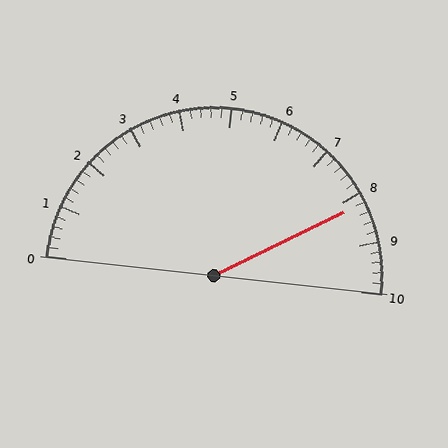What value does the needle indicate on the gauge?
The needle indicates approximately 8.2.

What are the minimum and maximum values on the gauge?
The gauge ranges from 0 to 10.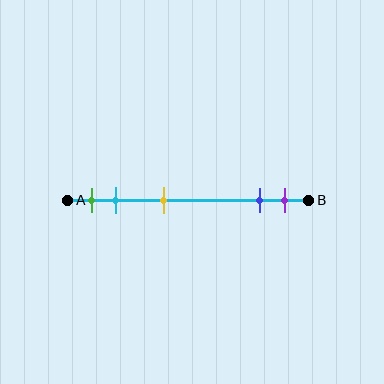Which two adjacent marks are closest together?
The blue and purple marks are the closest adjacent pair.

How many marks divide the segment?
There are 5 marks dividing the segment.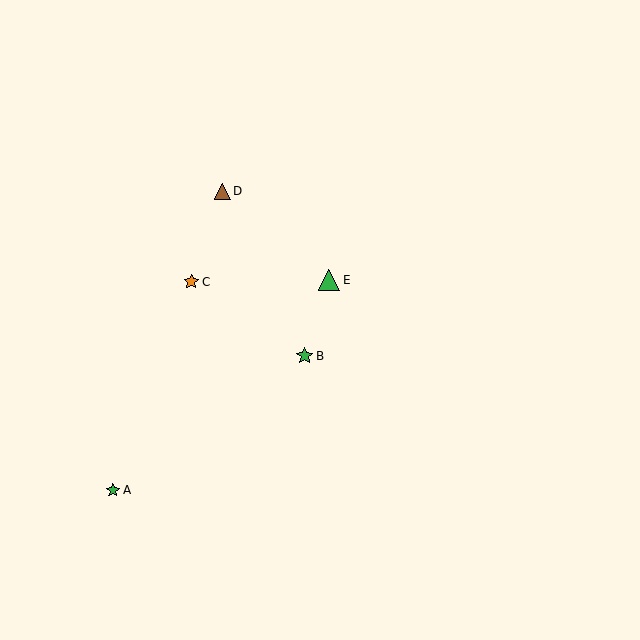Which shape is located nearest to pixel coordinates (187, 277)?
The orange star (labeled C) at (191, 282) is nearest to that location.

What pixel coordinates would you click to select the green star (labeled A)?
Click at (113, 490) to select the green star A.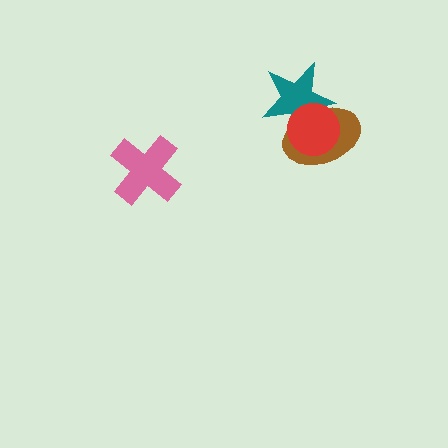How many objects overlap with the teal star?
2 objects overlap with the teal star.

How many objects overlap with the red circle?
2 objects overlap with the red circle.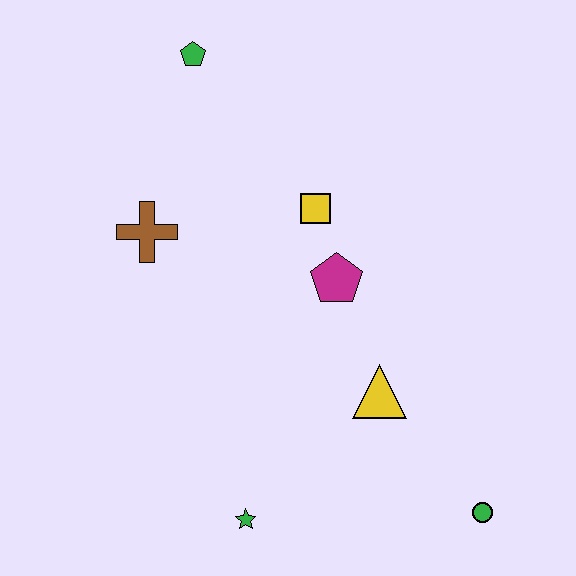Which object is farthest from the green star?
The green pentagon is farthest from the green star.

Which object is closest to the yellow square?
The magenta pentagon is closest to the yellow square.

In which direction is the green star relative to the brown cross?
The green star is below the brown cross.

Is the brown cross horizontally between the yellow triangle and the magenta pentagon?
No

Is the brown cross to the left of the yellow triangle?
Yes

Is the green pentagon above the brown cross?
Yes